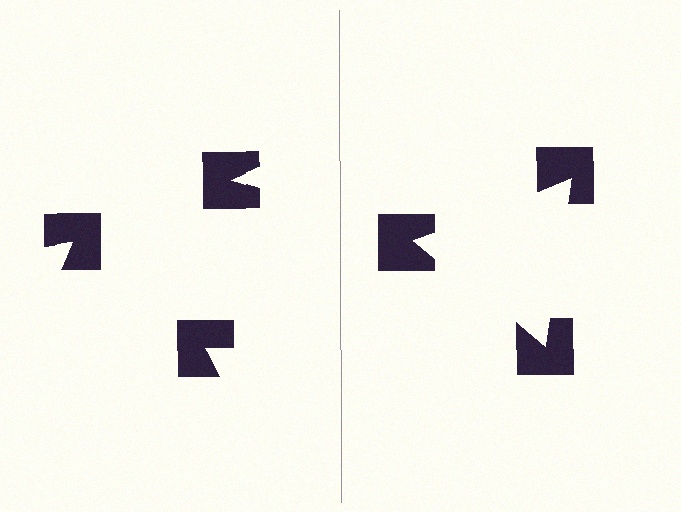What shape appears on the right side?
An illusory triangle.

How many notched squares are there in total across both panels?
6 — 3 on each side.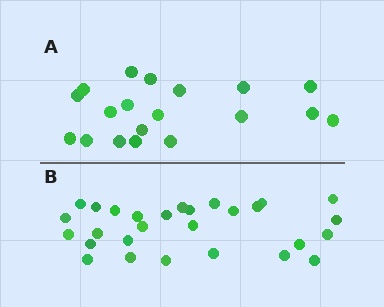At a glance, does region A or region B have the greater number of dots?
Region B (the bottom region) has more dots.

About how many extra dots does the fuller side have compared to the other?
Region B has roughly 8 or so more dots than region A.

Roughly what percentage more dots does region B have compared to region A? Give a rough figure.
About 45% more.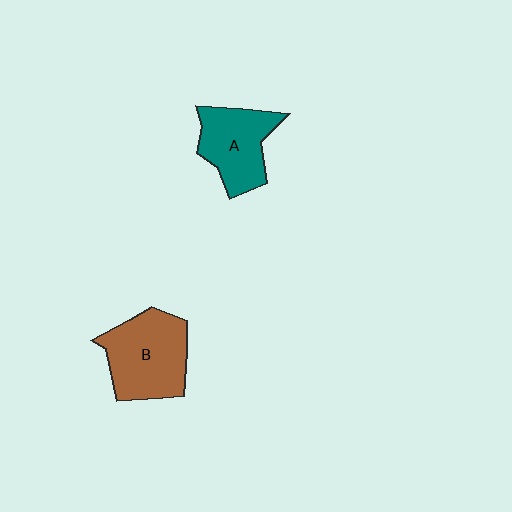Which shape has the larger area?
Shape B (brown).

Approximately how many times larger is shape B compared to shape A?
Approximately 1.2 times.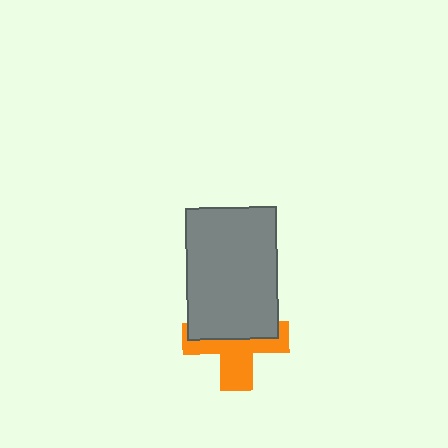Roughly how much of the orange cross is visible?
About half of it is visible (roughly 52%).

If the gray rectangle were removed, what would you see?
You would see the complete orange cross.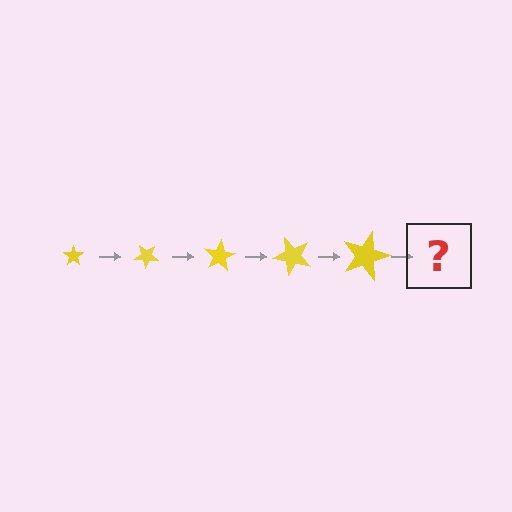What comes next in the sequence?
The next element should be a star, larger than the previous one and rotated 200 degrees from the start.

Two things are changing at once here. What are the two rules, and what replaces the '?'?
The two rules are that the star grows larger each step and it rotates 40 degrees each step. The '?' should be a star, larger than the previous one and rotated 200 degrees from the start.